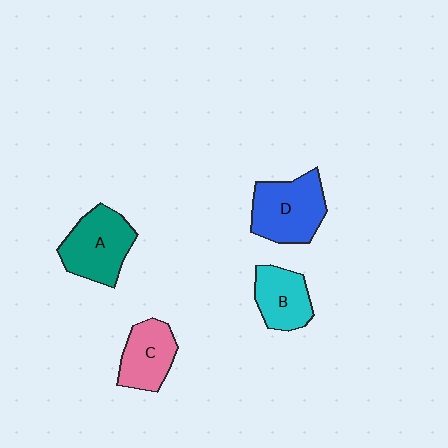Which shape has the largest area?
Shape D (blue).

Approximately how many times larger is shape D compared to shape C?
Approximately 1.3 times.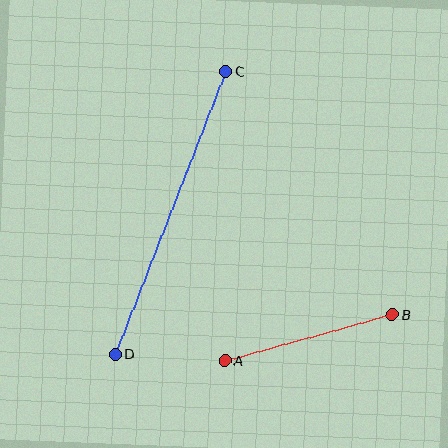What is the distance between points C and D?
The distance is approximately 304 pixels.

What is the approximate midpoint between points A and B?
The midpoint is at approximately (308, 337) pixels.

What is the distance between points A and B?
The distance is approximately 174 pixels.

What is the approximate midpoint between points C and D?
The midpoint is at approximately (170, 213) pixels.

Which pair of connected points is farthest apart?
Points C and D are farthest apart.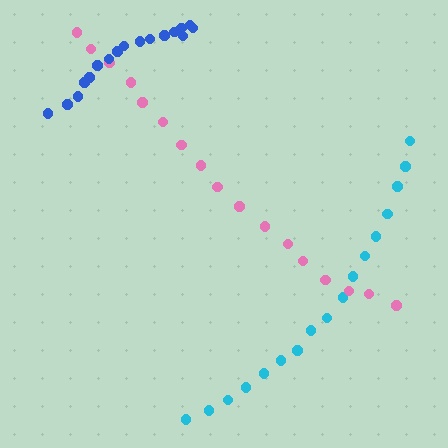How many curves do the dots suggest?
There are 3 distinct paths.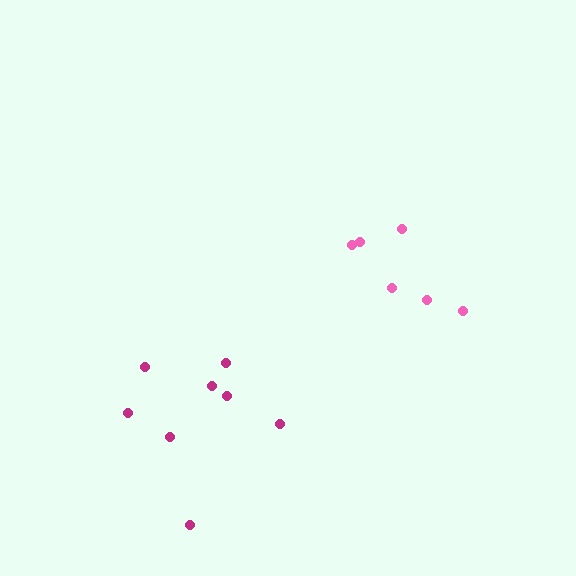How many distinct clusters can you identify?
There are 2 distinct clusters.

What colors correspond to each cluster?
The clusters are colored: magenta, pink.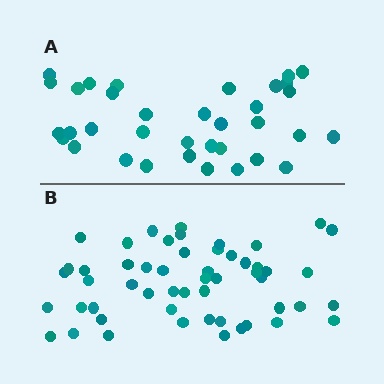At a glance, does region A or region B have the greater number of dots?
Region B (the bottom region) has more dots.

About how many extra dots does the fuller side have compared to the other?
Region B has approximately 20 more dots than region A.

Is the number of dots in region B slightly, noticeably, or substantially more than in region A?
Region B has substantially more. The ratio is roughly 1.5 to 1.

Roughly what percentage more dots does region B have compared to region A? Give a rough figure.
About 50% more.